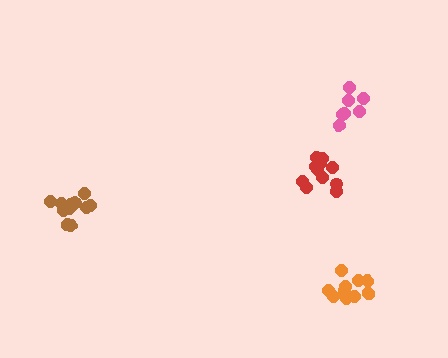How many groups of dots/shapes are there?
There are 4 groups.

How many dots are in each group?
Group 1: 11 dots, Group 2: 12 dots, Group 3: 12 dots, Group 4: 7 dots (42 total).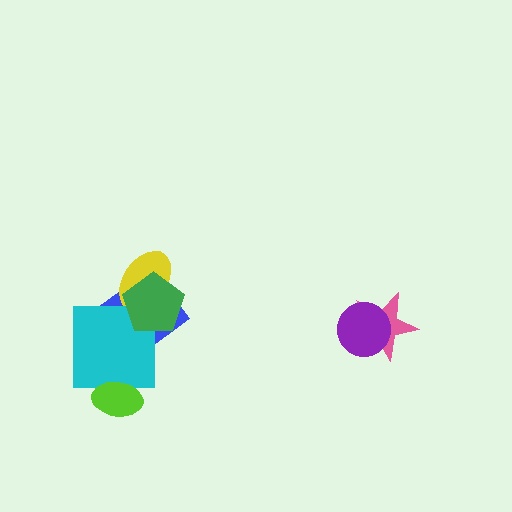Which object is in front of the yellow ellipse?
The green pentagon is in front of the yellow ellipse.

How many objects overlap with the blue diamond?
3 objects overlap with the blue diamond.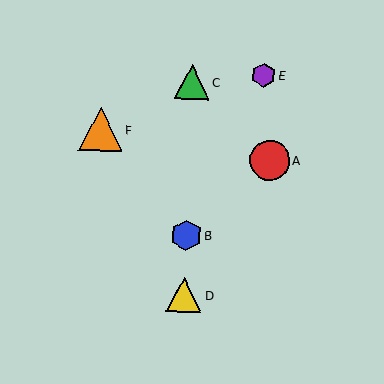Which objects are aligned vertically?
Objects B, C, D are aligned vertically.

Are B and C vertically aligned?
Yes, both are at x≈186.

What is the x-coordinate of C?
Object C is at x≈192.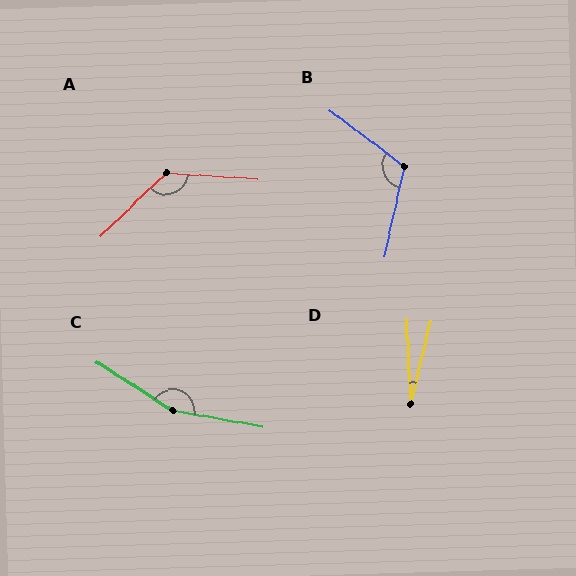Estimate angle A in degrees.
Approximately 132 degrees.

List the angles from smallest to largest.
D (16°), B (115°), A (132°), C (157°).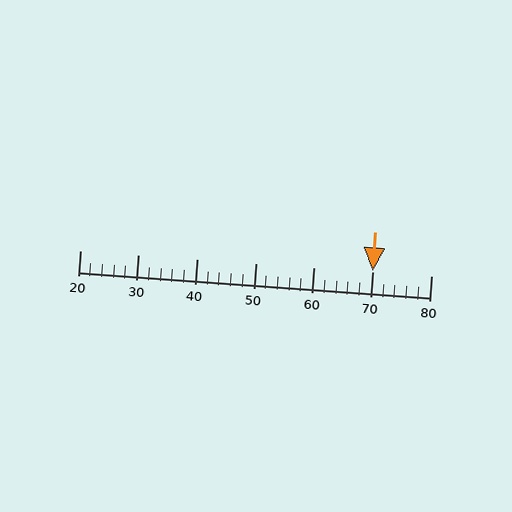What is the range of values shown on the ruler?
The ruler shows values from 20 to 80.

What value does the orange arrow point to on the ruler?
The orange arrow points to approximately 70.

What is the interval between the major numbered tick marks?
The major tick marks are spaced 10 units apart.